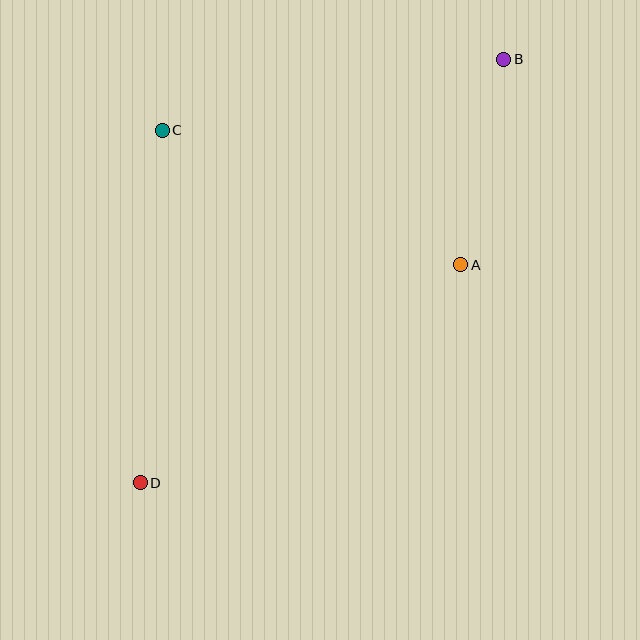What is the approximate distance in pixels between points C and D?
The distance between C and D is approximately 353 pixels.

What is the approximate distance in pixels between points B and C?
The distance between B and C is approximately 349 pixels.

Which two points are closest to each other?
Points A and B are closest to each other.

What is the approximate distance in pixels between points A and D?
The distance between A and D is approximately 388 pixels.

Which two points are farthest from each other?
Points B and D are farthest from each other.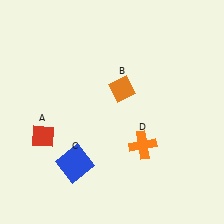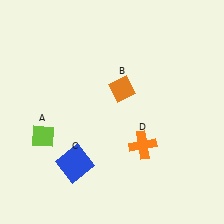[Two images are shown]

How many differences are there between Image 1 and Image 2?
There is 1 difference between the two images.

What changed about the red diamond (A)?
In Image 1, A is red. In Image 2, it changed to lime.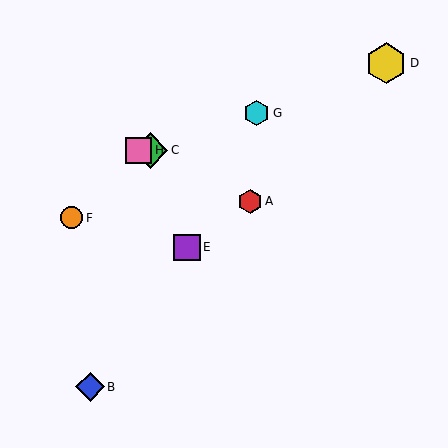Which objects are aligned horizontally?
Objects C, H are aligned horizontally.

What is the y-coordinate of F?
Object F is at y≈218.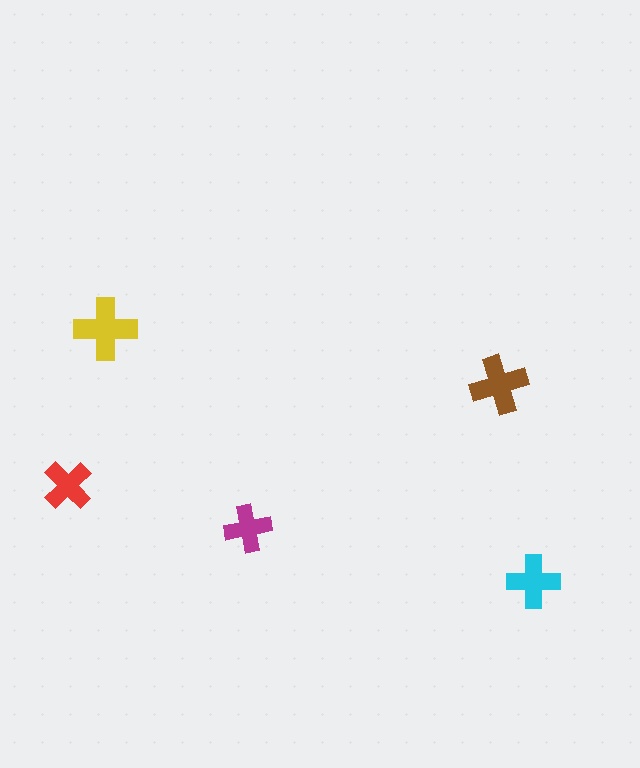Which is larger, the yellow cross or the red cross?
The yellow one.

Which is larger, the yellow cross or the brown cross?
The yellow one.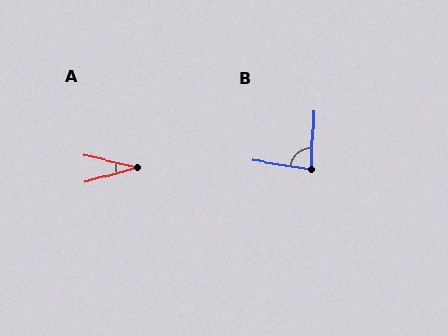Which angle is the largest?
B, at approximately 83 degrees.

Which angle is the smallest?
A, at approximately 29 degrees.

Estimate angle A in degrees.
Approximately 29 degrees.